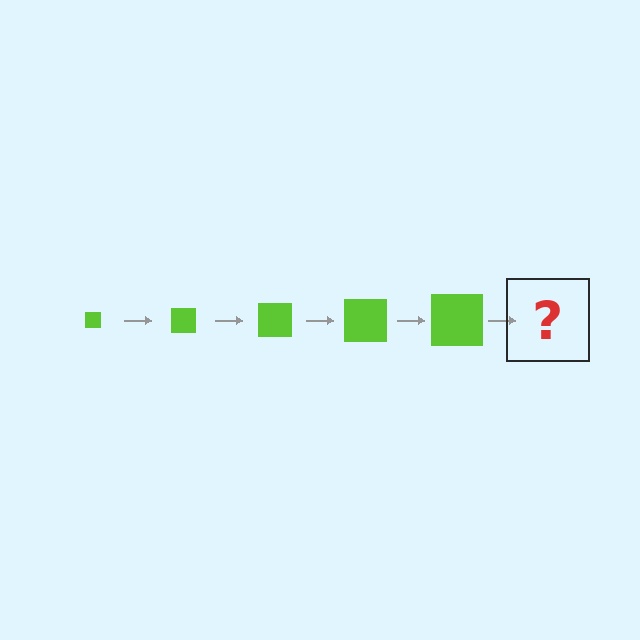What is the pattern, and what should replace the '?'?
The pattern is that the square gets progressively larger each step. The '?' should be a lime square, larger than the previous one.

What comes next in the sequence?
The next element should be a lime square, larger than the previous one.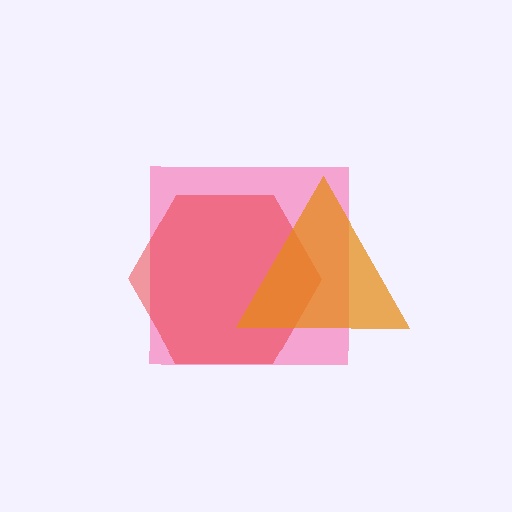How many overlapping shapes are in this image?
There are 3 overlapping shapes in the image.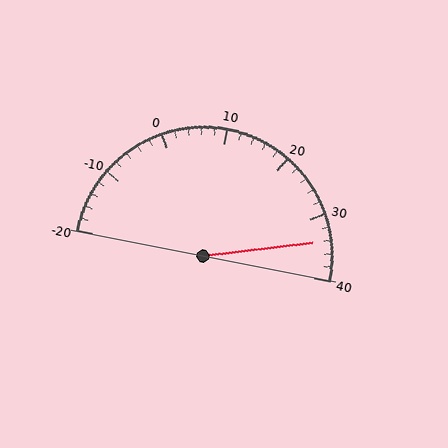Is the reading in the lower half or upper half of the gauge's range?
The reading is in the upper half of the range (-20 to 40).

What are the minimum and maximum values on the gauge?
The gauge ranges from -20 to 40.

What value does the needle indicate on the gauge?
The needle indicates approximately 34.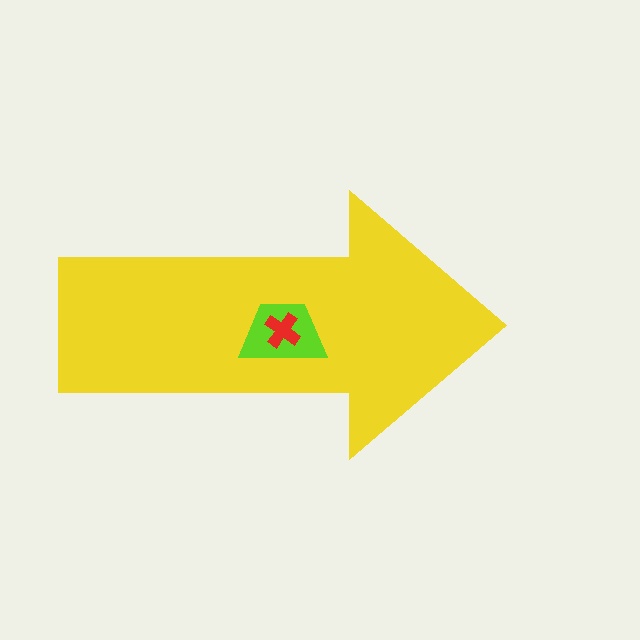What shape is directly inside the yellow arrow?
The lime trapezoid.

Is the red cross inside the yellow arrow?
Yes.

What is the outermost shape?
The yellow arrow.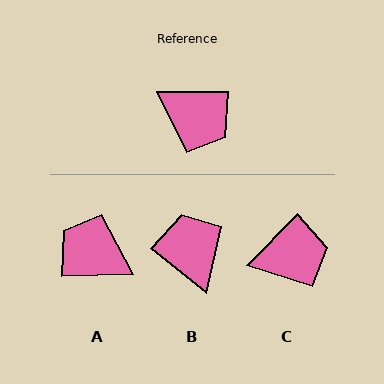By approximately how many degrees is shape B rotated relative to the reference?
Approximately 142 degrees counter-clockwise.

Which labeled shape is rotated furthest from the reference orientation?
A, about 178 degrees away.